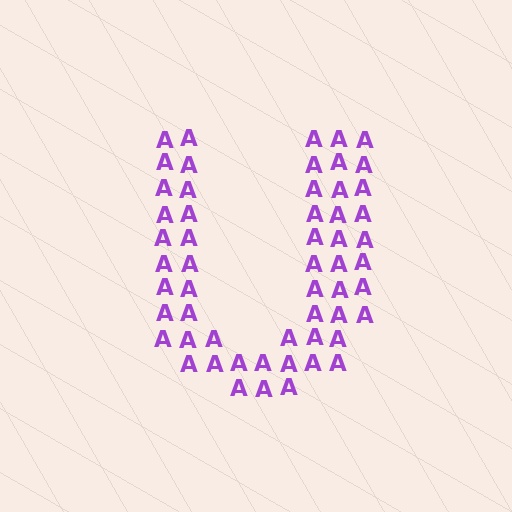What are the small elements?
The small elements are letter A's.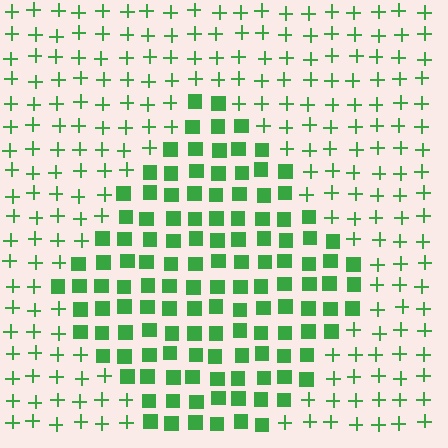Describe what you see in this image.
The image is filled with small green elements arranged in a uniform grid. A diamond-shaped region contains squares, while the surrounding area contains plus signs. The boundary is defined purely by the change in element shape.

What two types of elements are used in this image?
The image uses squares inside the diamond region and plus signs outside it.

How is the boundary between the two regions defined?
The boundary is defined by a change in element shape: squares inside vs. plus signs outside. All elements share the same color and spacing.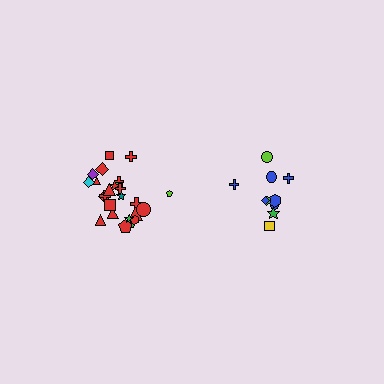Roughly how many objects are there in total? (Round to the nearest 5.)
Roughly 35 objects in total.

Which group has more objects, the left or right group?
The left group.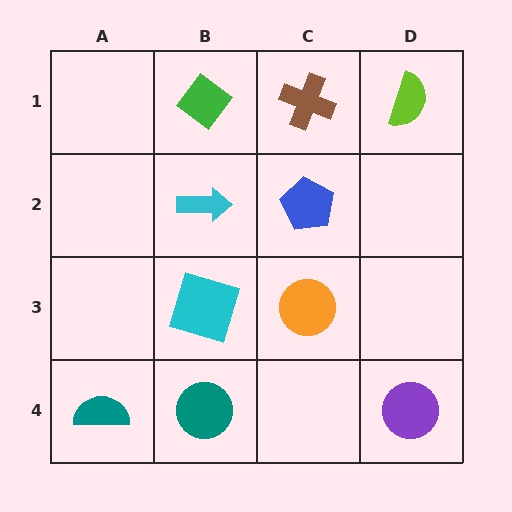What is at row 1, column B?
A green diamond.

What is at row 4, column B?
A teal circle.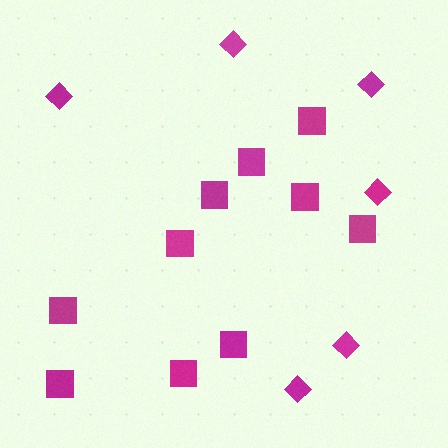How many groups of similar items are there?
There are 2 groups: one group of squares (10) and one group of diamonds (6).